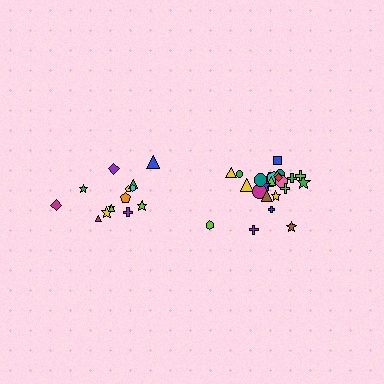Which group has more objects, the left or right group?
The right group.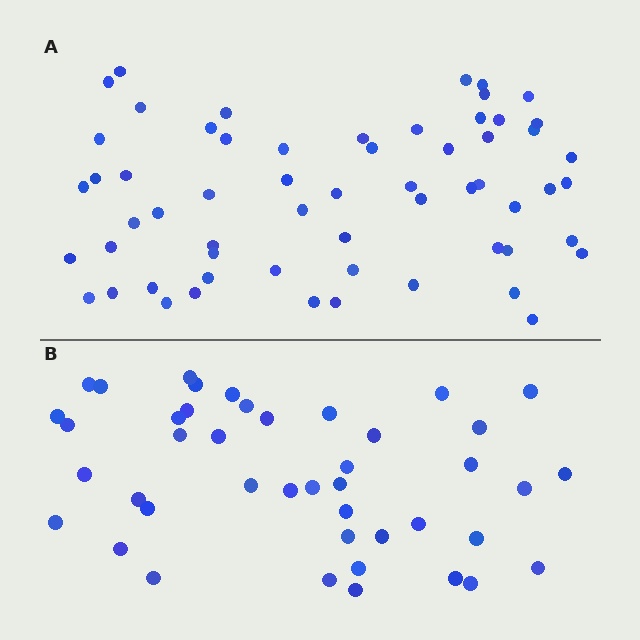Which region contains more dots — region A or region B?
Region A (the top region) has more dots.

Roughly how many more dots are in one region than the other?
Region A has approximately 15 more dots than region B.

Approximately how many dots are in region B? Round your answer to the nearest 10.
About 40 dots. (The exact count is 43, which rounds to 40.)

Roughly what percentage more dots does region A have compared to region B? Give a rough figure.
About 40% more.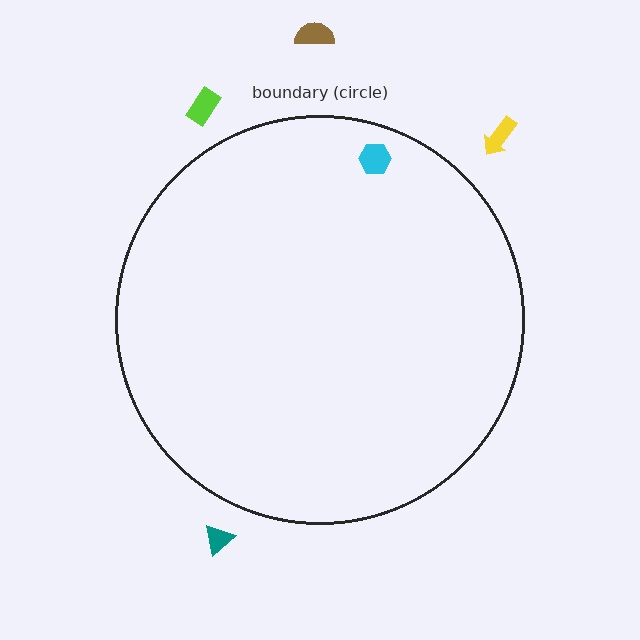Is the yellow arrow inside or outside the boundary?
Outside.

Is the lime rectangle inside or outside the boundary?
Outside.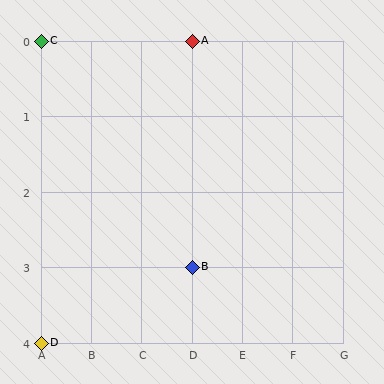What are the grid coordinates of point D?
Point D is at grid coordinates (A, 4).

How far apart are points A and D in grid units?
Points A and D are 3 columns and 4 rows apart (about 5.0 grid units diagonally).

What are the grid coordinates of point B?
Point B is at grid coordinates (D, 3).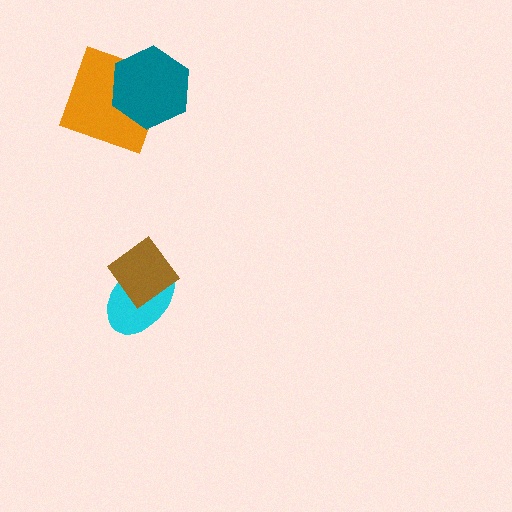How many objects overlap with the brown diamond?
1 object overlaps with the brown diamond.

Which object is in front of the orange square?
The teal hexagon is in front of the orange square.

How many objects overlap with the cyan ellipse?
1 object overlaps with the cyan ellipse.